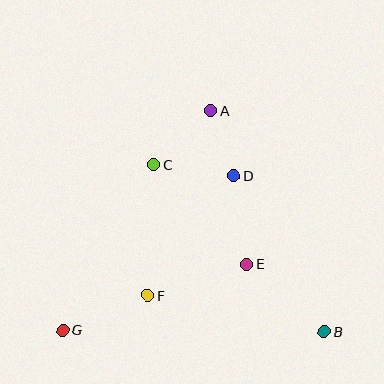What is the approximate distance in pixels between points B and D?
The distance between B and D is approximately 180 pixels.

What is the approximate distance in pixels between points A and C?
The distance between A and C is approximately 78 pixels.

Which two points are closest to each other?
Points A and D are closest to each other.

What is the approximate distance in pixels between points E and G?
The distance between E and G is approximately 196 pixels.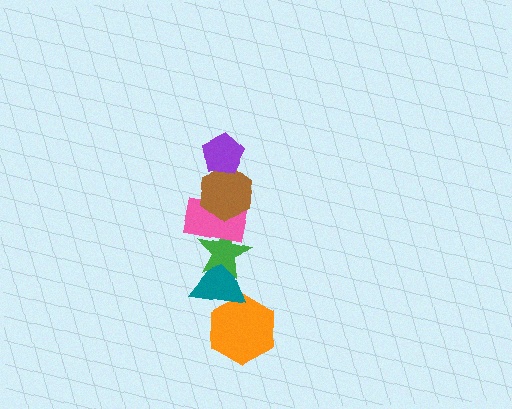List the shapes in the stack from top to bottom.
From top to bottom: the purple pentagon, the brown hexagon, the pink rectangle, the green star, the teal triangle, the orange hexagon.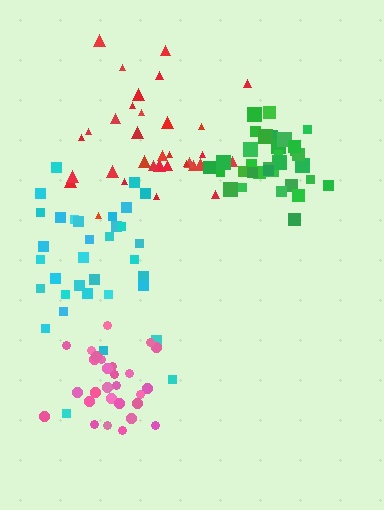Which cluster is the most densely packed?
Pink.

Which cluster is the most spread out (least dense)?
Cyan.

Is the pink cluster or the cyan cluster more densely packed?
Pink.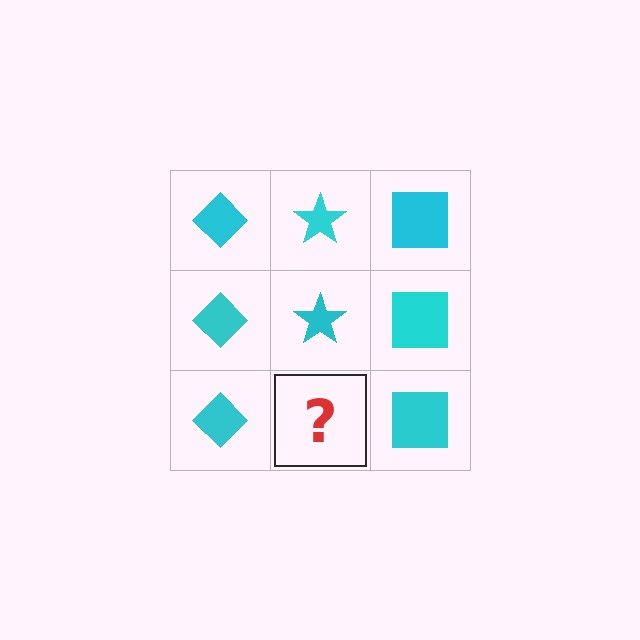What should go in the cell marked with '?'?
The missing cell should contain a cyan star.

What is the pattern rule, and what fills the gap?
The rule is that each column has a consistent shape. The gap should be filled with a cyan star.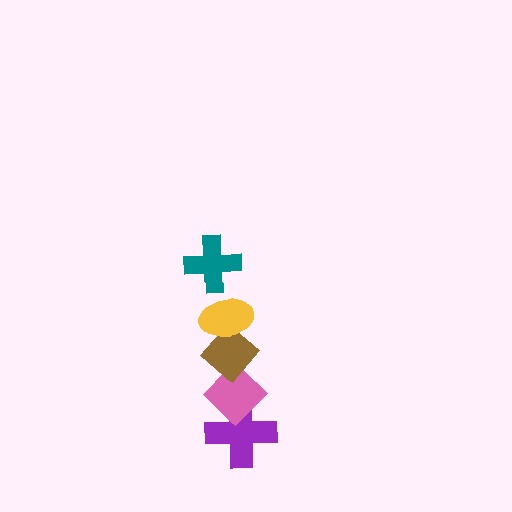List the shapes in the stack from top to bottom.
From top to bottom: the teal cross, the yellow ellipse, the brown diamond, the pink diamond, the purple cross.